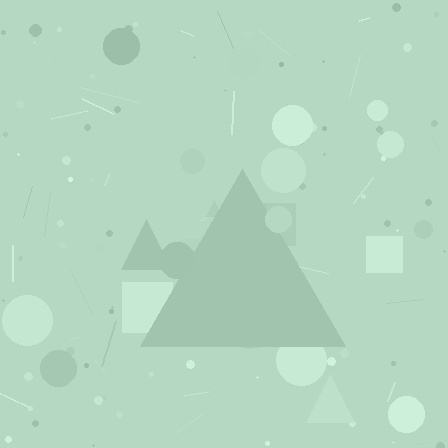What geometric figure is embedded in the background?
A triangle is embedded in the background.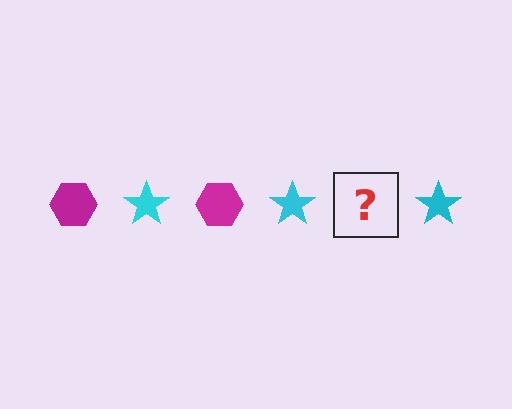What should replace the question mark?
The question mark should be replaced with a magenta hexagon.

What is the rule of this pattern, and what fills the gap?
The rule is that the pattern alternates between magenta hexagon and cyan star. The gap should be filled with a magenta hexagon.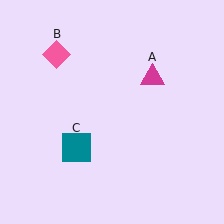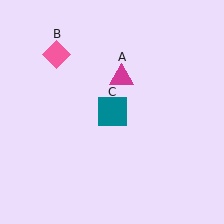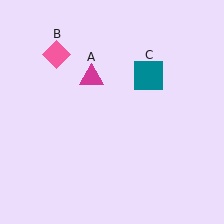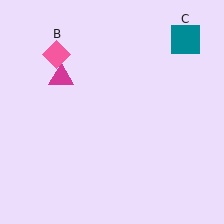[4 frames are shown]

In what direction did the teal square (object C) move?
The teal square (object C) moved up and to the right.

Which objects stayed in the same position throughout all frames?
Pink diamond (object B) remained stationary.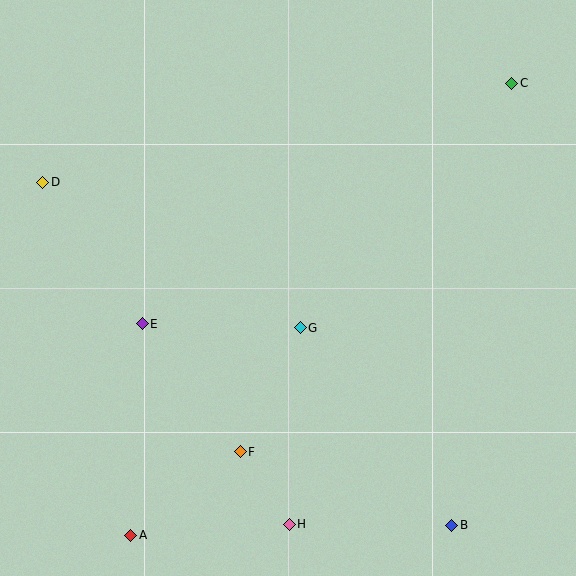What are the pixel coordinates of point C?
Point C is at (512, 83).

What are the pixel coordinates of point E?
Point E is at (142, 324).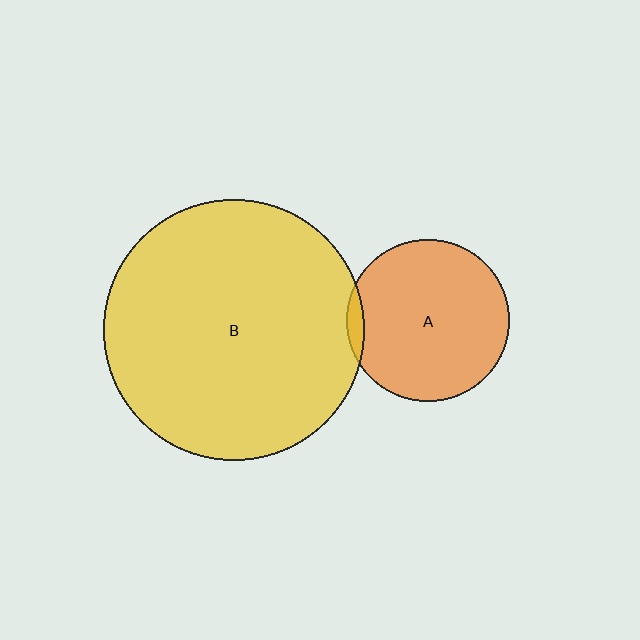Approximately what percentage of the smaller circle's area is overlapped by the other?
Approximately 5%.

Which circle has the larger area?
Circle B (yellow).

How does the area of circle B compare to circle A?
Approximately 2.6 times.